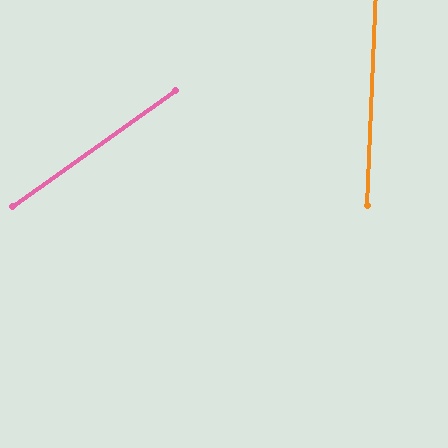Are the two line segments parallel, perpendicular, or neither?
Neither parallel nor perpendicular — they differ by about 52°.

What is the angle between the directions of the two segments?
Approximately 52 degrees.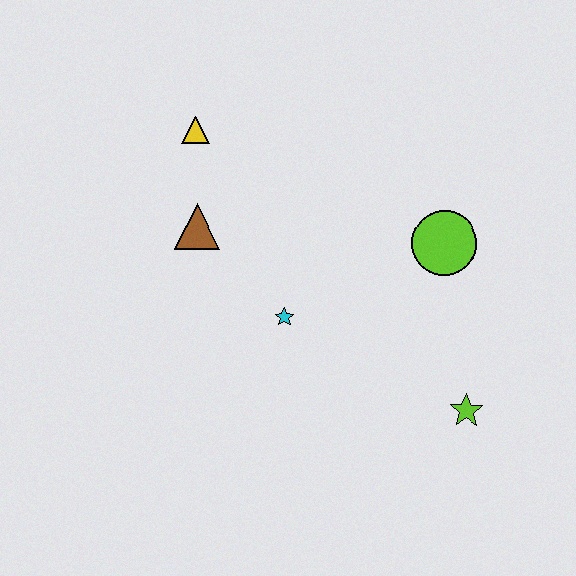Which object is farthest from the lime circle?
The yellow triangle is farthest from the lime circle.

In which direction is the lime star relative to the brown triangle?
The lime star is to the right of the brown triangle.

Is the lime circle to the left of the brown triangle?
No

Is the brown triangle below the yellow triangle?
Yes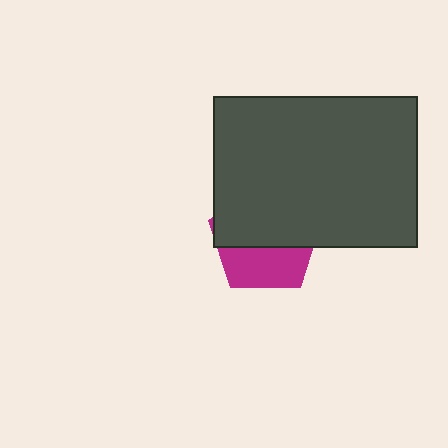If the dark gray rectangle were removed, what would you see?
You would see the complete magenta pentagon.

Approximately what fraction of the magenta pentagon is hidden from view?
Roughly 60% of the magenta pentagon is hidden behind the dark gray rectangle.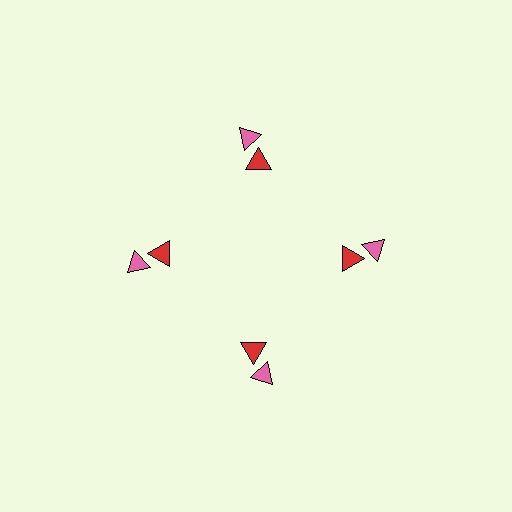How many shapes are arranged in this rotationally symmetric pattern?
There are 8 shapes, arranged in 4 groups of 2.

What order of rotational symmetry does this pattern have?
This pattern has 4-fold rotational symmetry.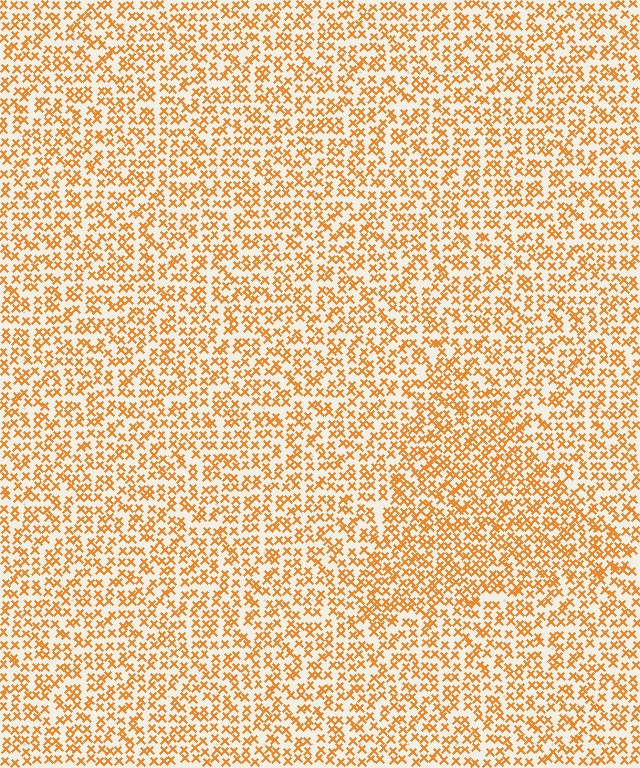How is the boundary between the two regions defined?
The boundary is defined by a change in element density (approximately 1.4x ratio). All elements are the same color, size, and shape.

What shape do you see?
I see a triangle.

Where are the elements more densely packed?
The elements are more densely packed inside the triangle boundary.